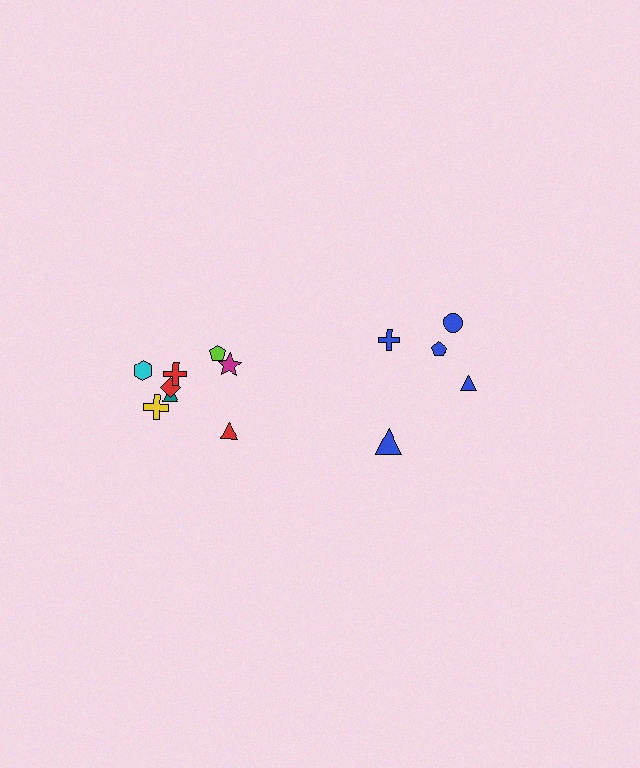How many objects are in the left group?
There are 8 objects.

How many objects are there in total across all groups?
There are 13 objects.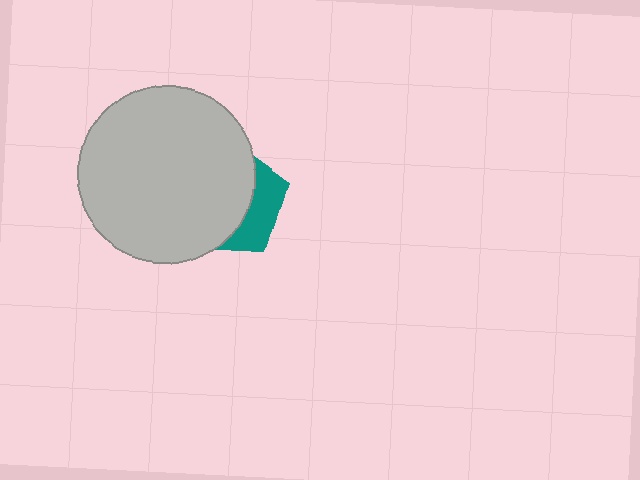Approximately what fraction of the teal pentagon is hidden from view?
Roughly 68% of the teal pentagon is hidden behind the light gray circle.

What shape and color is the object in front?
The object in front is a light gray circle.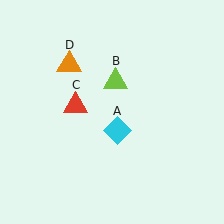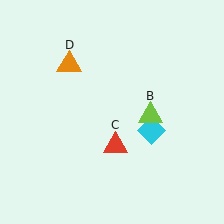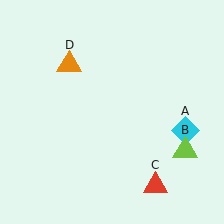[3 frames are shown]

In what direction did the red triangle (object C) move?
The red triangle (object C) moved down and to the right.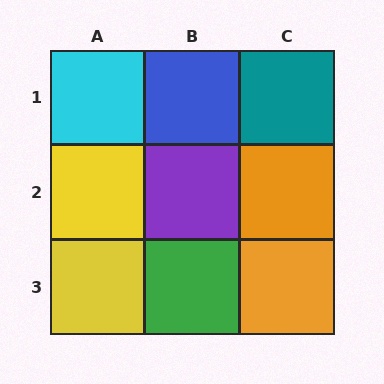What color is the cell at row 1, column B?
Blue.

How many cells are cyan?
1 cell is cyan.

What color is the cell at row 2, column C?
Orange.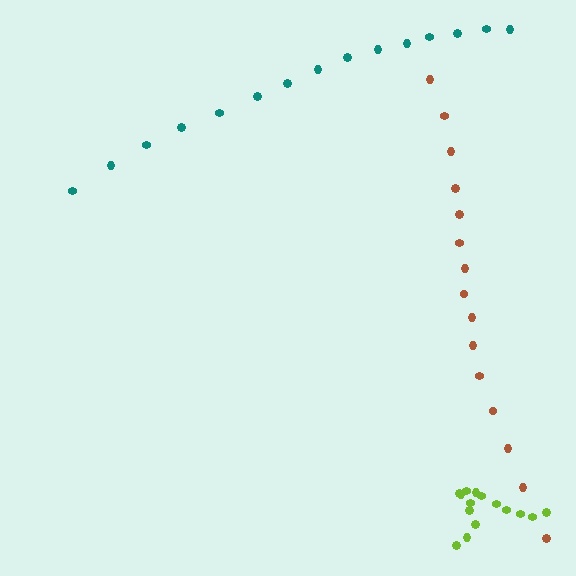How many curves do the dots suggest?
There are 3 distinct paths.